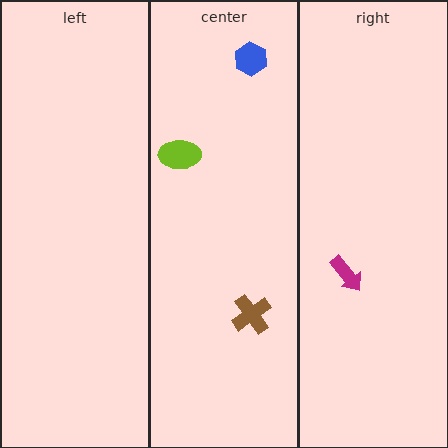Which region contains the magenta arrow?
The right region.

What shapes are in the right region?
The magenta arrow.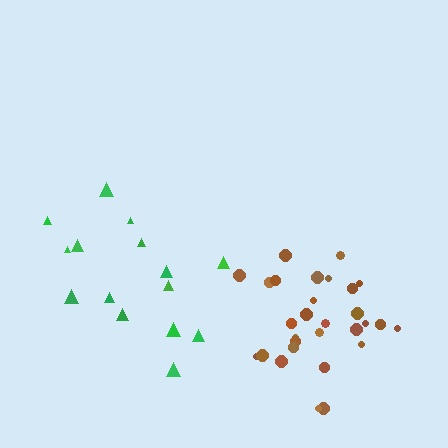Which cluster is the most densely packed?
Brown.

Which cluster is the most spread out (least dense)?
Green.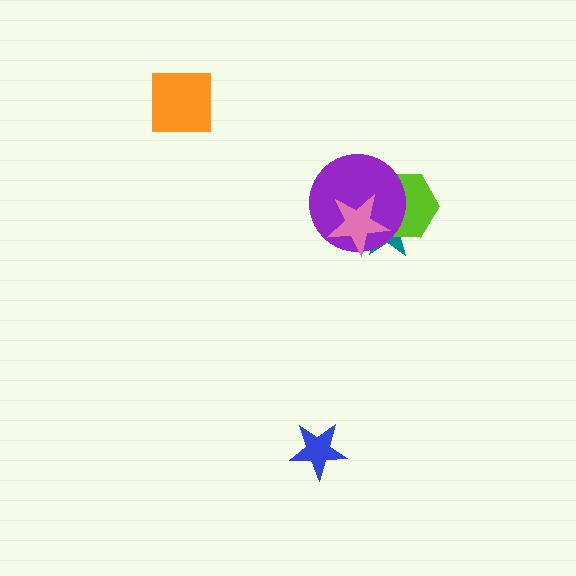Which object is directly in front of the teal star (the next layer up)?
The lime hexagon is directly in front of the teal star.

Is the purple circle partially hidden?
Yes, it is partially covered by another shape.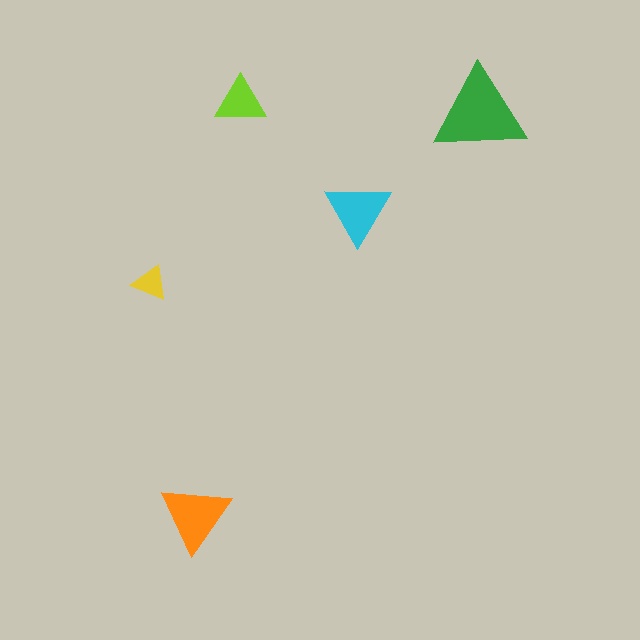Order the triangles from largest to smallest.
the green one, the orange one, the cyan one, the lime one, the yellow one.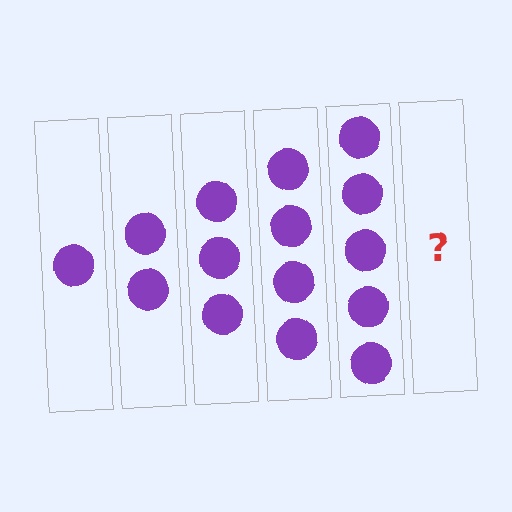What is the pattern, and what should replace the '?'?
The pattern is that each step adds one more circle. The '?' should be 6 circles.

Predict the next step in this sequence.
The next step is 6 circles.